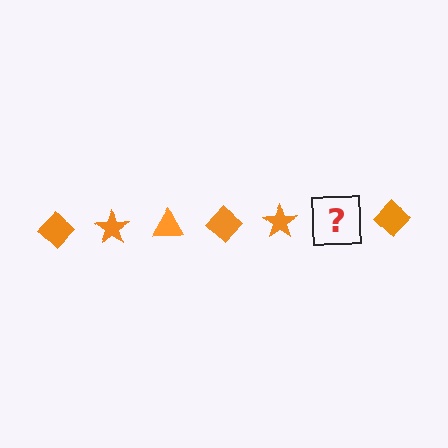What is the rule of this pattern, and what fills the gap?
The rule is that the pattern cycles through diamond, star, triangle shapes in orange. The gap should be filled with an orange triangle.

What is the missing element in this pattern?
The missing element is an orange triangle.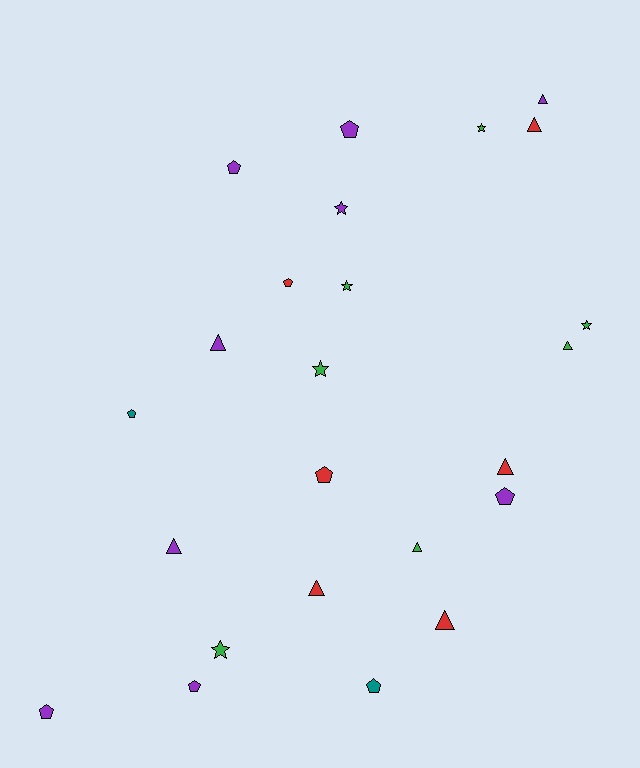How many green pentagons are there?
There are no green pentagons.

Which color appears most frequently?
Purple, with 9 objects.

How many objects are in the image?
There are 24 objects.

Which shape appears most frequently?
Triangle, with 9 objects.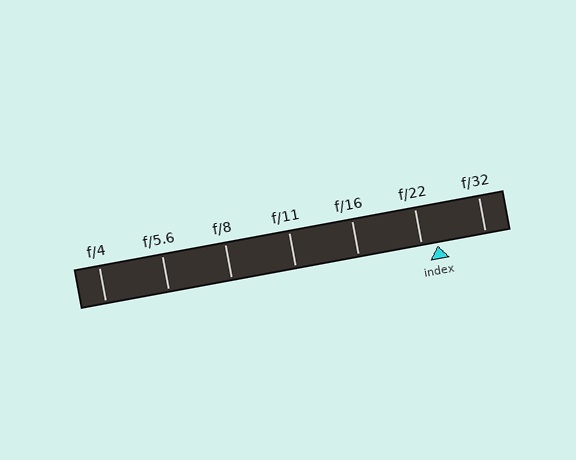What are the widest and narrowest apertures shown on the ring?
The widest aperture shown is f/4 and the narrowest is f/32.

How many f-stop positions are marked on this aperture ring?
There are 7 f-stop positions marked.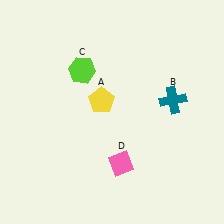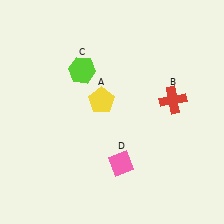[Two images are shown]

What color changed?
The cross (B) changed from teal in Image 1 to red in Image 2.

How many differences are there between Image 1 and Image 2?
There is 1 difference between the two images.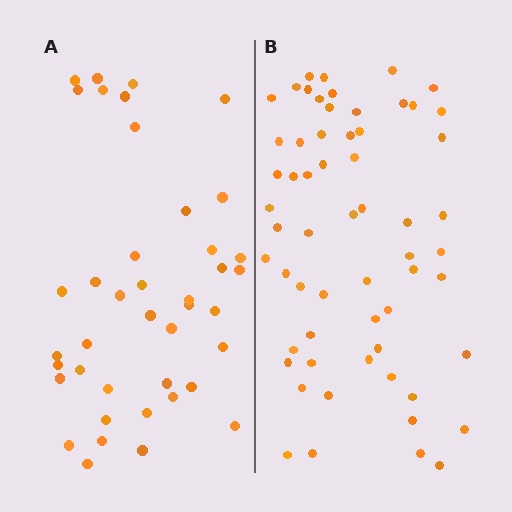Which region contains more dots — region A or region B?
Region B (the right region) has more dots.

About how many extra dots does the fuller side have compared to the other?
Region B has approximately 20 more dots than region A.